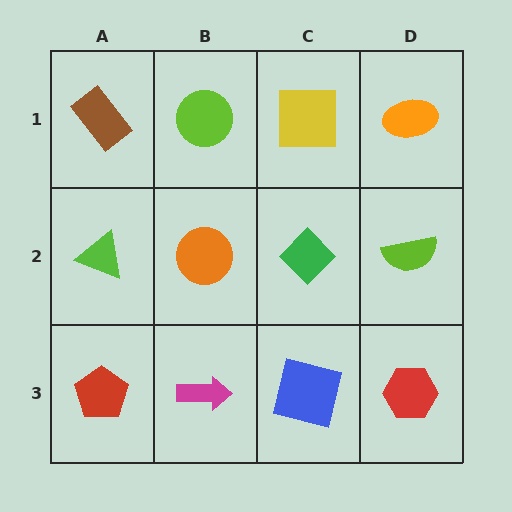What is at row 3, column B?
A magenta arrow.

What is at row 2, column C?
A green diamond.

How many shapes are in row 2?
4 shapes.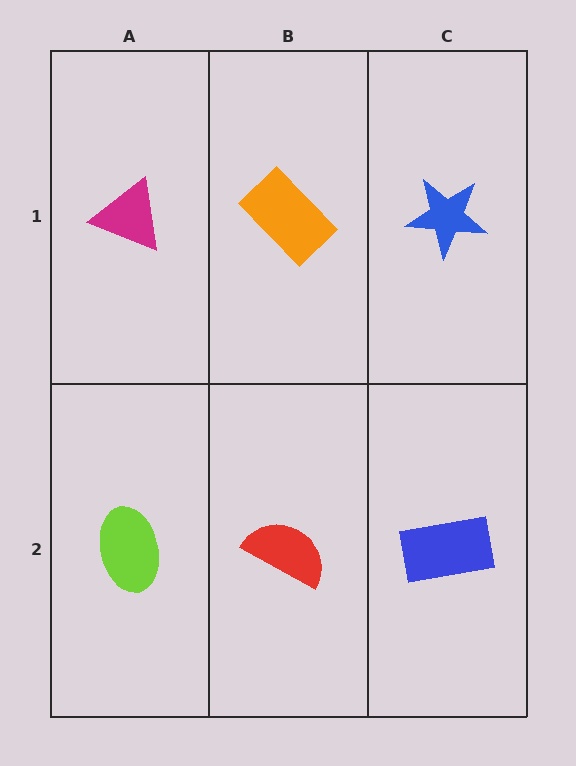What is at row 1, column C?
A blue star.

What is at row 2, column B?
A red semicircle.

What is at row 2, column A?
A lime ellipse.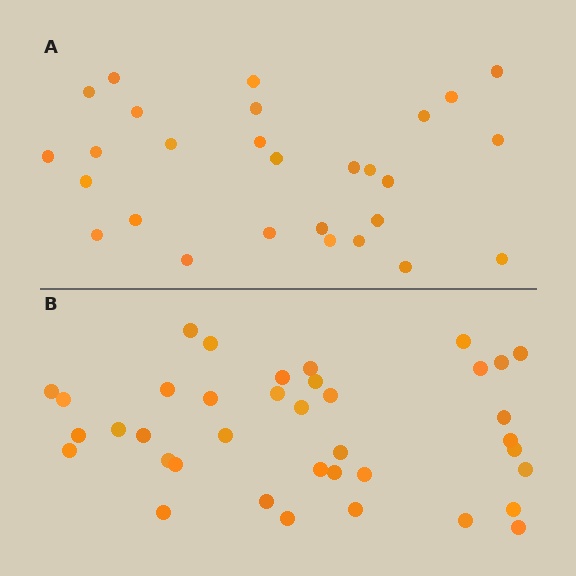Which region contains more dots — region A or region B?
Region B (the bottom region) has more dots.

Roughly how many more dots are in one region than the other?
Region B has roughly 10 or so more dots than region A.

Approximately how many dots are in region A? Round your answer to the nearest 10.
About 30 dots. (The exact count is 28, which rounds to 30.)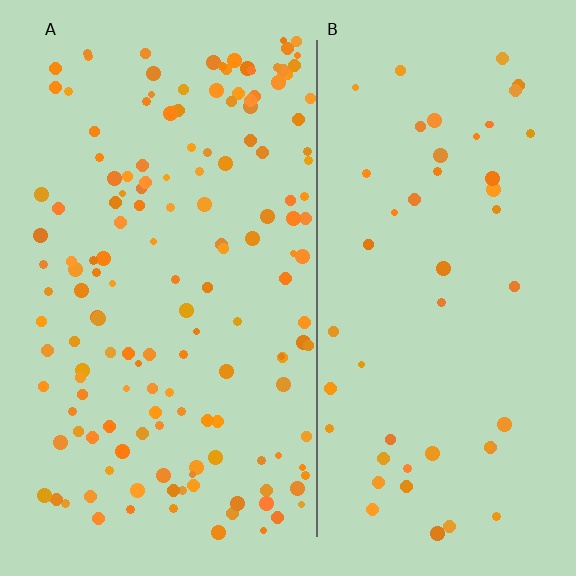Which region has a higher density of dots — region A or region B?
A (the left).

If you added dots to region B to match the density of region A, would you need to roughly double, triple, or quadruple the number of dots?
Approximately triple.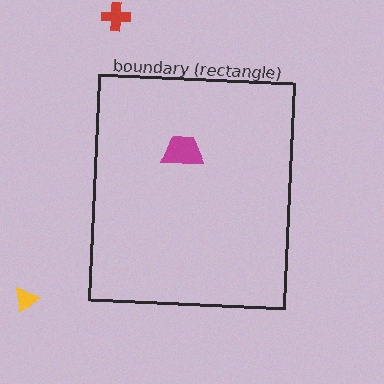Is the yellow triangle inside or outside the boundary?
Outside.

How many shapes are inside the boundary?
1 inside, 2 outside.